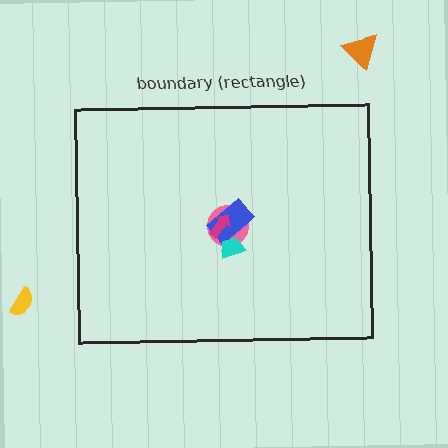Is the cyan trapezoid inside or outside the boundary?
Inside.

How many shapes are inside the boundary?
4 inside, 2 outside.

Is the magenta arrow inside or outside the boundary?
Inside.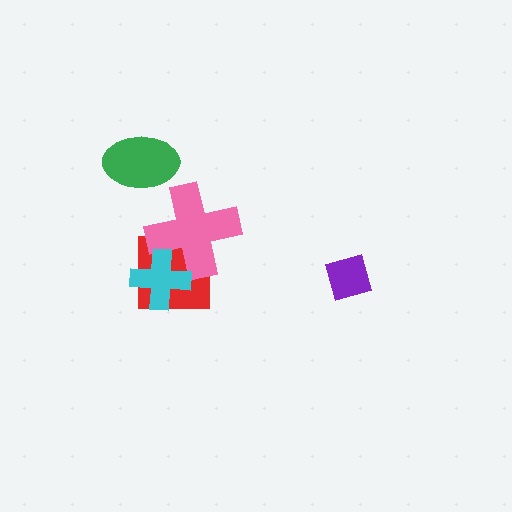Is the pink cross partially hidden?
Yes, it is partially covered by another shape.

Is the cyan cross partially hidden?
No, no other shape covers it.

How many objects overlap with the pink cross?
2 objects overlap with the pink cross.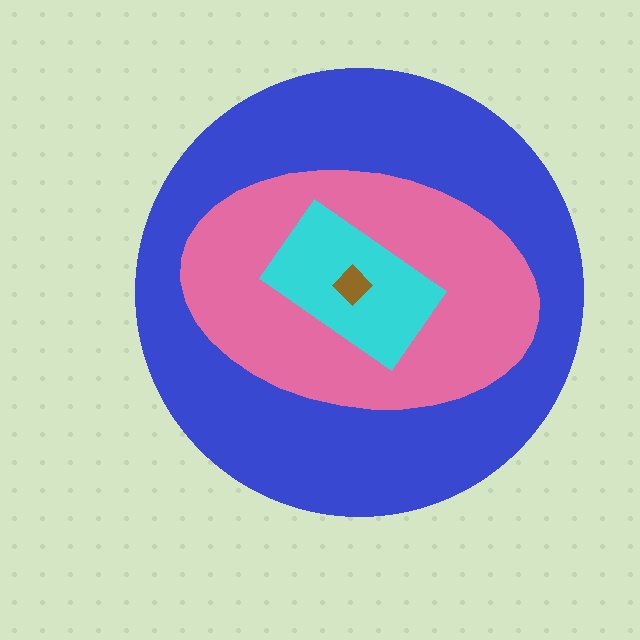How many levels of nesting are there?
4.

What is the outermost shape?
The blue circle.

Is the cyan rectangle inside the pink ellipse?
Yes.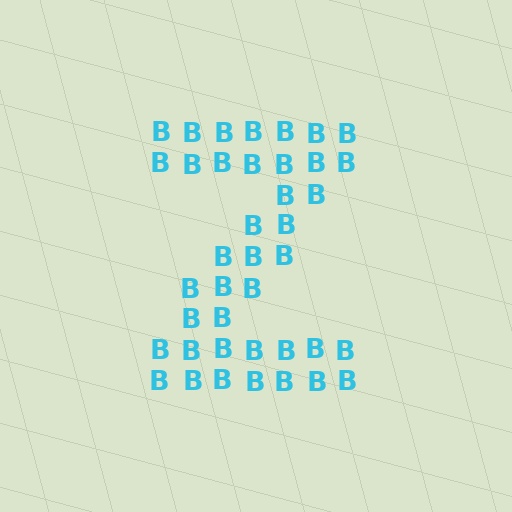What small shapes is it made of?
It is made of small letter B's.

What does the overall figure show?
The overall figure shows the letter Z.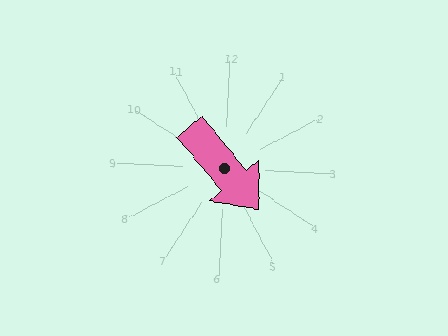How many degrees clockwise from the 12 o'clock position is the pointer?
Approximately 138 degrees.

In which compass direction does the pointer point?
Southeast.